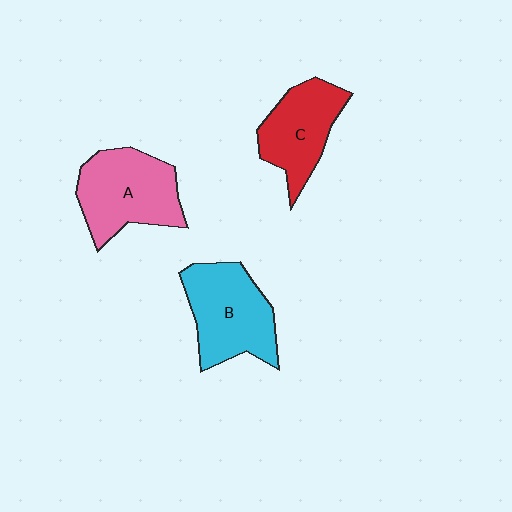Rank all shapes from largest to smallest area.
From largest to smallest: A (pink), B (cyan), C (red).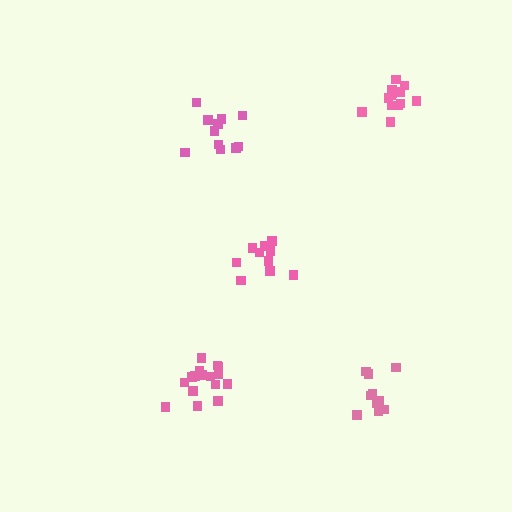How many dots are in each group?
Group 1: 10 dots, Group 2: 11 dots, Group 3: 16 dots, Group 4: 14 dots, Group 5: 11 dots (62 total).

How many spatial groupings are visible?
There are 5 spatial groupings.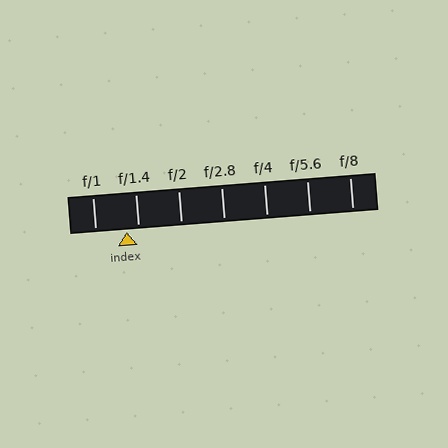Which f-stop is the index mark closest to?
The index mark is closest to f/1.4.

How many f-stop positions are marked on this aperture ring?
There are 7 f-stop positions marked.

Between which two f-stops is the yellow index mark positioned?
The index mark is between f/1 and f/1.4.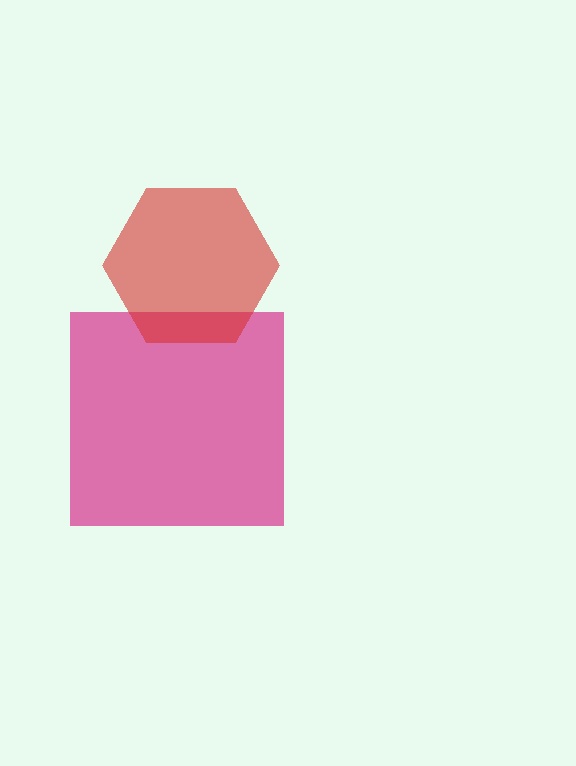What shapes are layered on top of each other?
The layered shapes are: a magenta square, a red hexagon.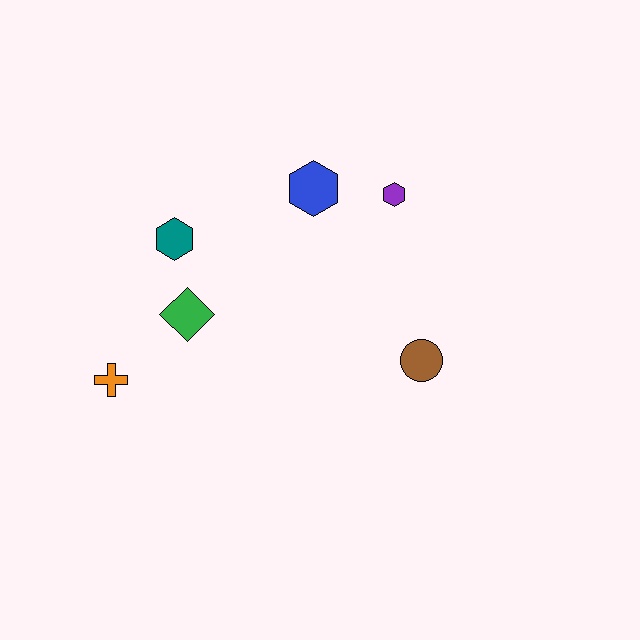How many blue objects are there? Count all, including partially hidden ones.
There is 1 blue object.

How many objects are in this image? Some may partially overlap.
There are 6 objects.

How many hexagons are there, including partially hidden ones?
There are 3 hexagons.